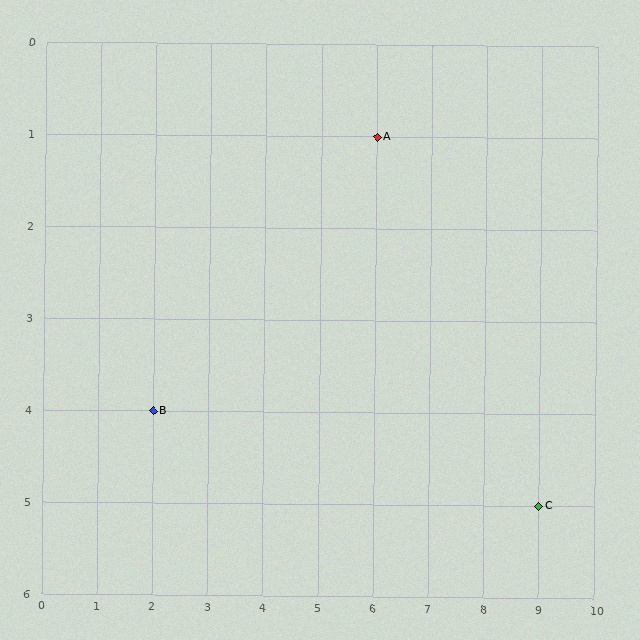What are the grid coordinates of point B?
Point B is at grid coordinates (2, 4).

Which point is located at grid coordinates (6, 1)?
Point A is at (6, 1).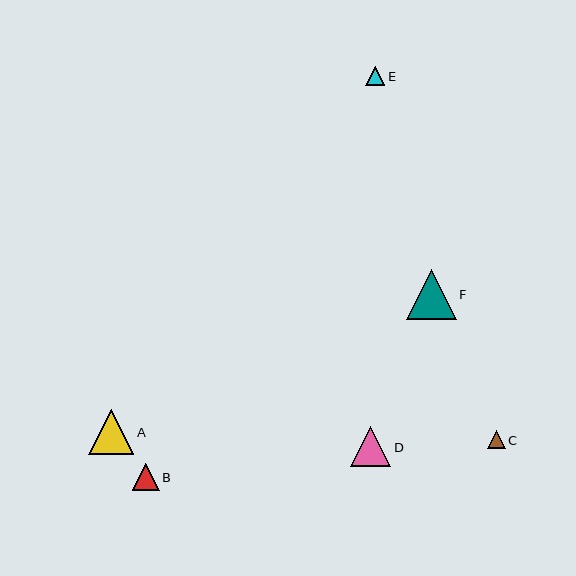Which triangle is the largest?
Triangle F is the largest with a size of approximately 50 pixels.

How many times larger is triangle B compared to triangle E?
Triangle B is approximately 1.4 times the size of triangle E.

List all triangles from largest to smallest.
From largest to smallest: F, A, D, B, E, C.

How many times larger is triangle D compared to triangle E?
Triangle D is approximately 2.1 times the size of triangle E.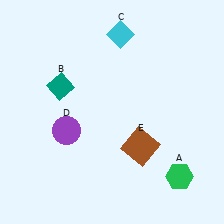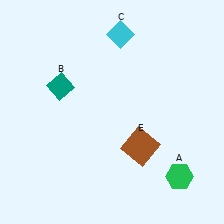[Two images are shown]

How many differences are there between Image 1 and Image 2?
There is 1 difference between the two images.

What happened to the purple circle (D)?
The purple circle (D) was removed in Image 2. It was in the bottom-left area of Image 1.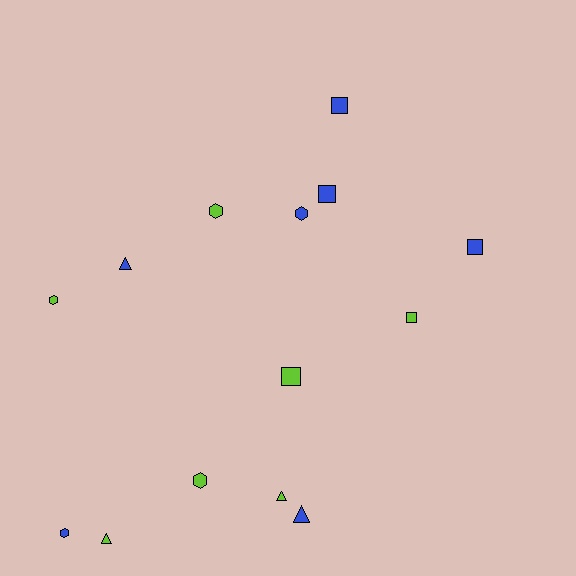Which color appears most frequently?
Blue, with 7 objects.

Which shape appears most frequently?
Square, with 5 objects.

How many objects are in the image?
There are 14 objects.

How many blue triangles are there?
There are 2 blue triangles.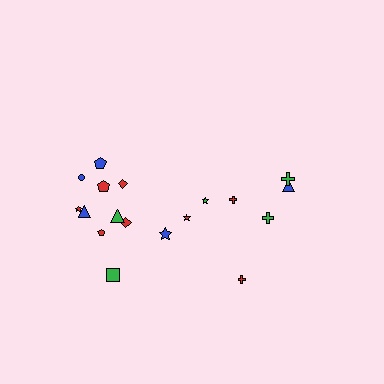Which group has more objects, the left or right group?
The left group.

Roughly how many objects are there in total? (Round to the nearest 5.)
Roughly 20 objects in total.